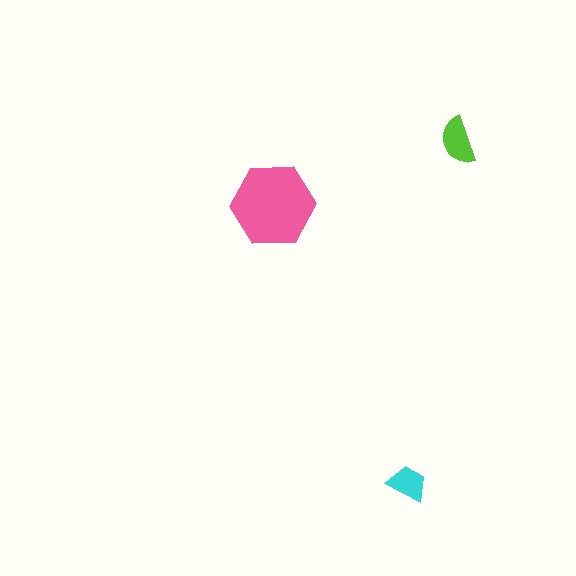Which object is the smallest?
The cyan trapezoid.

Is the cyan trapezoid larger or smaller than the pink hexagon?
Smaller.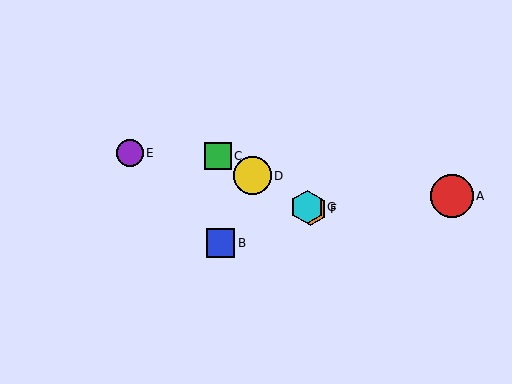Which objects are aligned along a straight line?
Objects C, D, F, G are aligned along a straight line.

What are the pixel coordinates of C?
Object C is at (218, 156).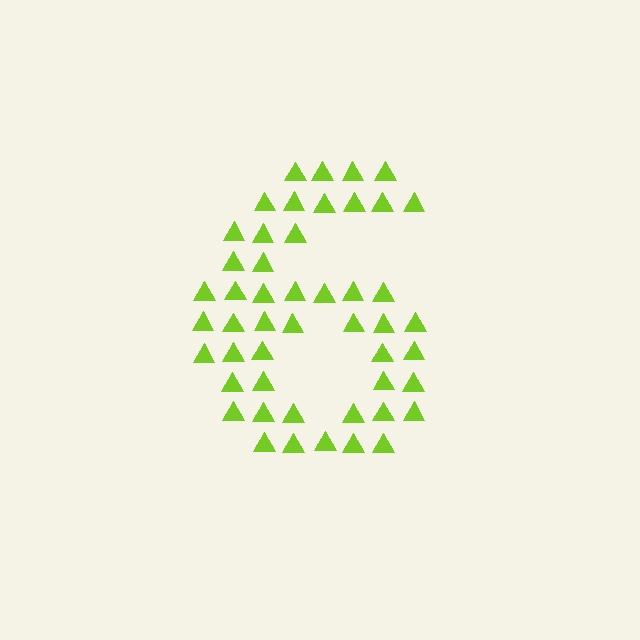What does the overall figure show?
The overall figure shows the digit 6.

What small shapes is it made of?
It is made of small triangles.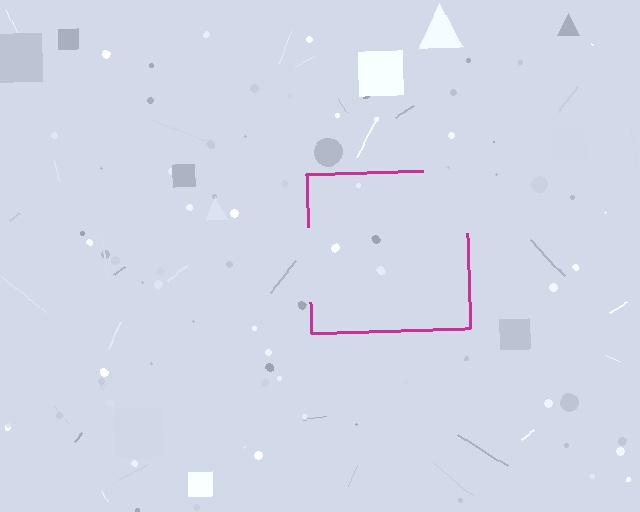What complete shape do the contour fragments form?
The contour fragments form a square.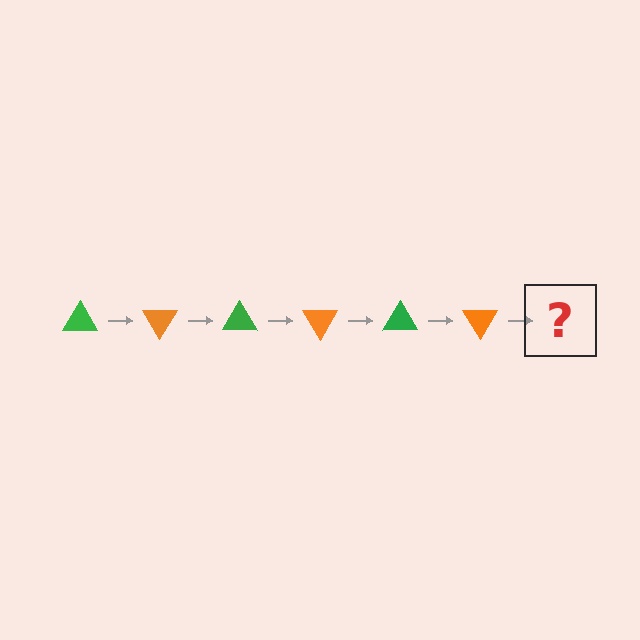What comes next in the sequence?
The next element should be a green triangle, rotated 360 degrees from the start.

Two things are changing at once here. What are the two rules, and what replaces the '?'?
The two rules are that it rotates 60 degrees each step and the color cycles through green and orange. The '?' should be a green triangle, rotated 360 degrees from the start.